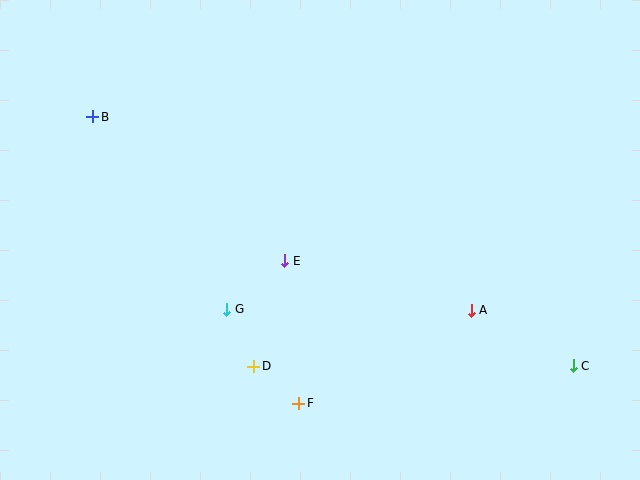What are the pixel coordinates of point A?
Point A is at (471, 310).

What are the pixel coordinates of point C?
Point C is at (573, 366).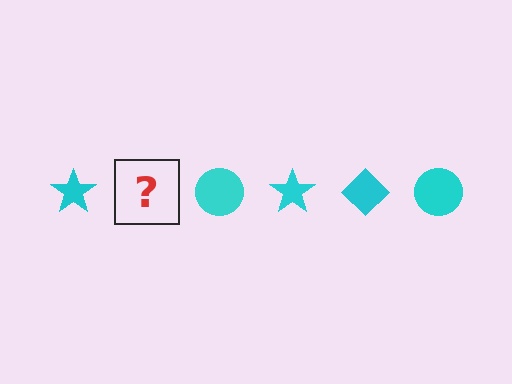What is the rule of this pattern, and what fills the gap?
The rule is that the pattern cycles through star, diamond, circle shapes in cyan. The gap should be filled with a cyan diamond.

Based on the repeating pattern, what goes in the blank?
The blank should be a cyan diamond.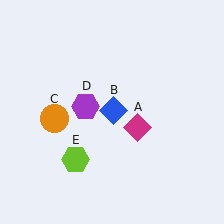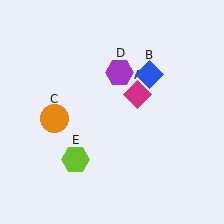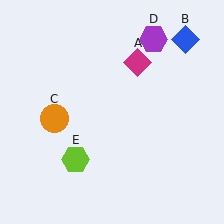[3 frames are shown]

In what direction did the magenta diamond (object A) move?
The magenta diamond (object A) moved up.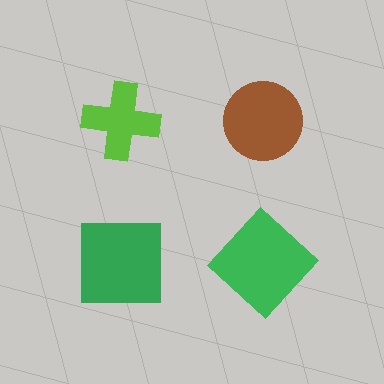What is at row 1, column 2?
A brown circle.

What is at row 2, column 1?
A green square.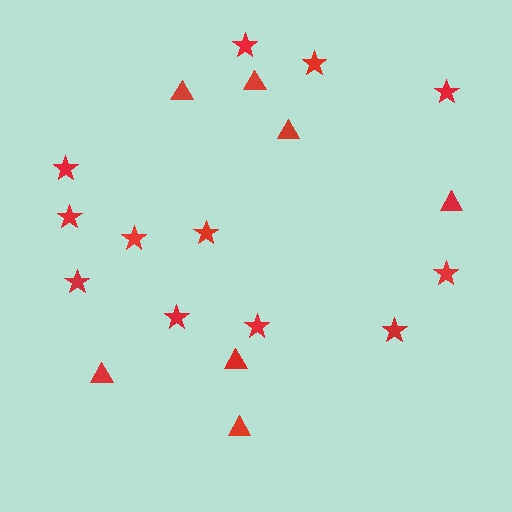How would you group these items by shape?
There are 2 groups: one group of triangles (7) and one group of stars (12).